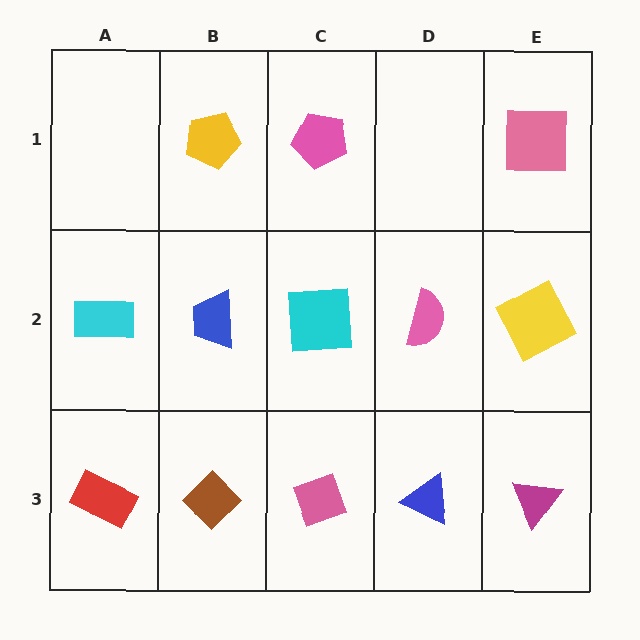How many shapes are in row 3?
5 shapes.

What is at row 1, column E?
A pink square.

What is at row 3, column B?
A brown diamond.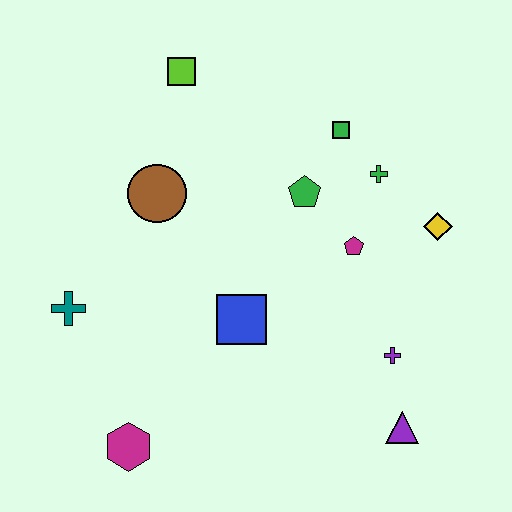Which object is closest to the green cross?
The green square is closest to the green cross.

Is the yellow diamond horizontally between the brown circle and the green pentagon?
No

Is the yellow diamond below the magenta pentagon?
No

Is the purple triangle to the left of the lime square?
No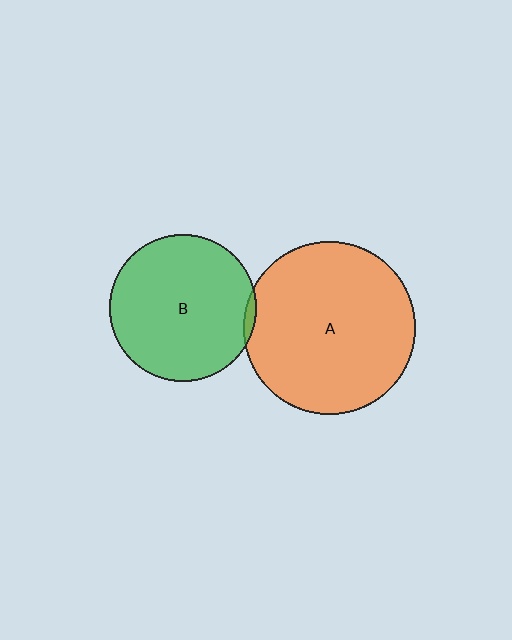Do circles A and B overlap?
Yes.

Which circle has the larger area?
Circle A (orange).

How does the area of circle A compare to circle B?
Approximately 1.4 times.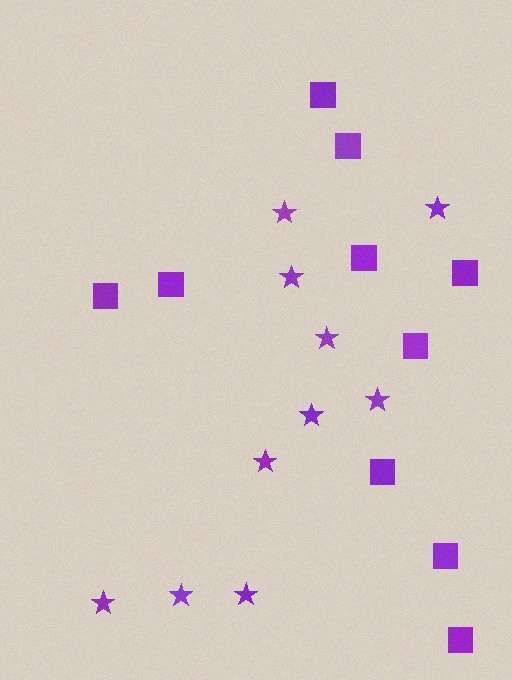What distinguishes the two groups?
There are 2 groups: one group of squares (10) and one group of stars (10).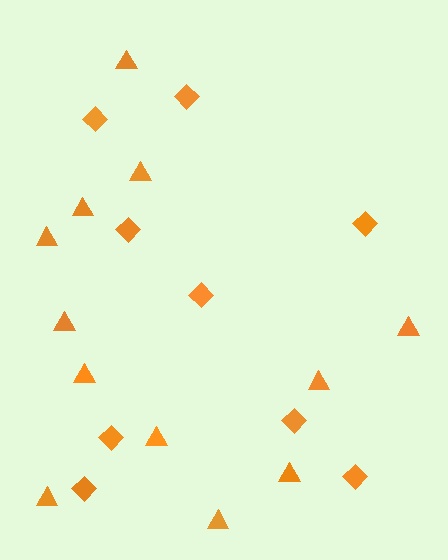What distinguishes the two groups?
There are 2 groups: one group of diamonds (9) and one group of triangles (12).